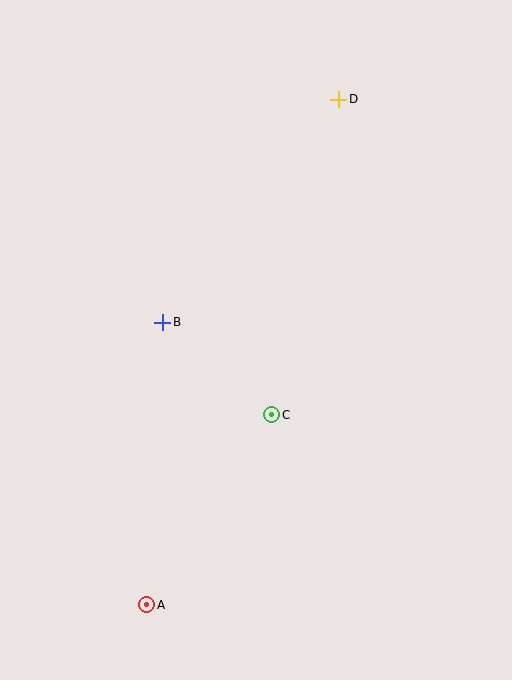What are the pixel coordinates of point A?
Point A is at (147, 605).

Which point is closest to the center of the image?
Point C at (272, 415) is closest to the center.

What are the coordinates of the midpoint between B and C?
The midpoint between B and C is at (217, 368).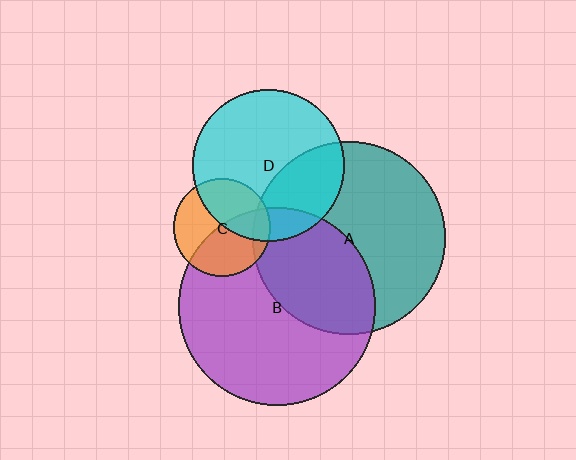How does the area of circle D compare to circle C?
Approximately 2.4 times.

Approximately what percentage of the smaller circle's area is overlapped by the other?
Approximately 30%.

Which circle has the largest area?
Circle B (purple).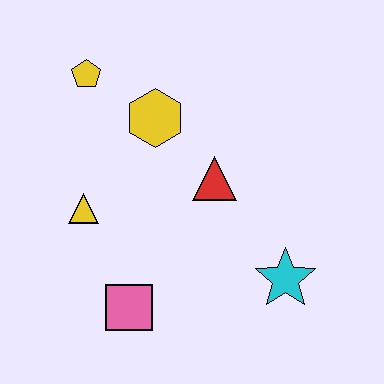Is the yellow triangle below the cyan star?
No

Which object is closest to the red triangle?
The yellow hexagon is closest to the red triangle.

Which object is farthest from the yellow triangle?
The cyan star is farthest from the yellow triangle.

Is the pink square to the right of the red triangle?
No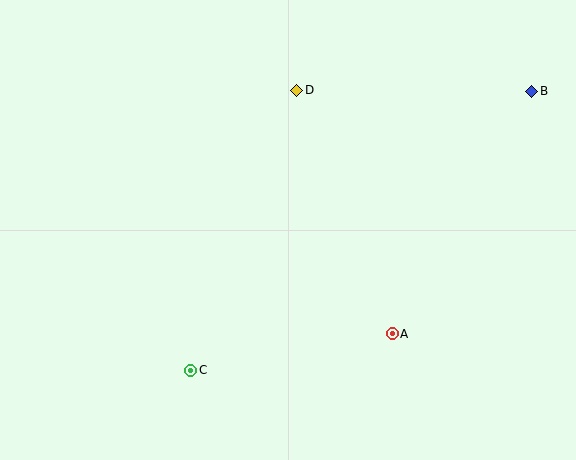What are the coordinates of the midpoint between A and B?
The midpoint between A and B is at (462, 213).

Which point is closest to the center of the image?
Point D at (296, 90) is closest to the center.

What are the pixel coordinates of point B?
Point B is at (532, 91).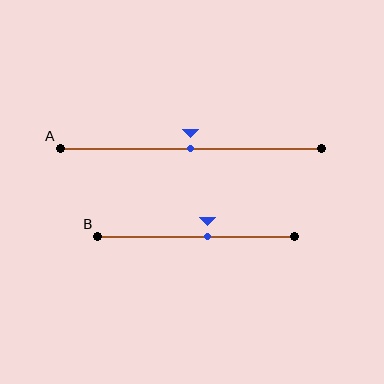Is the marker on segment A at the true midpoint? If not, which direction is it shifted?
Yes, the marker on segment A is at the true midpoint.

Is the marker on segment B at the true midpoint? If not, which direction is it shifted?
No, the marker on segment B is shifted to the right by about 6% of the segment length.